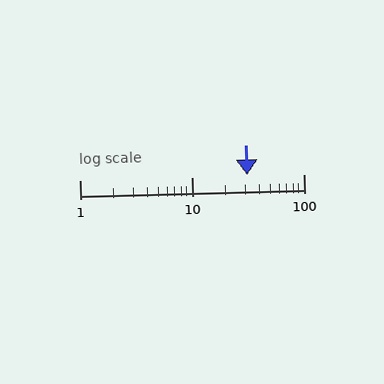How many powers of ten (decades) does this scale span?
The scale spans 2 decades, from 1 to 100.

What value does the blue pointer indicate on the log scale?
The pointer indicates approximately 31.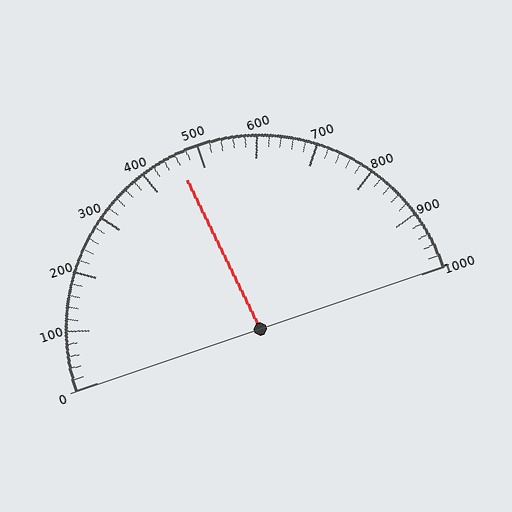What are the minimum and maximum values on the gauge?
The gauge ranges from 0 to 1000.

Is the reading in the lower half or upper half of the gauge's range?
The reading is in the lower half of the range (0 to 1000).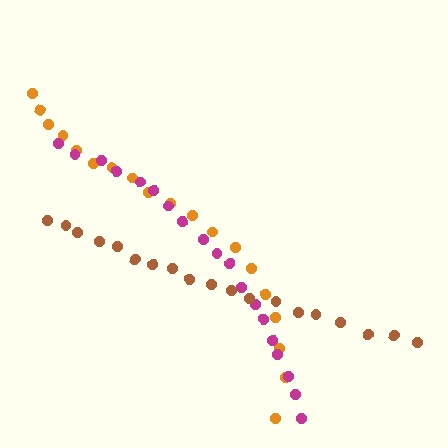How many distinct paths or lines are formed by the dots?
There are 3 distinct paths.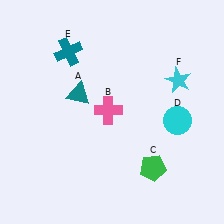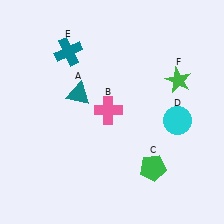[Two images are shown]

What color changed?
The star (F) changed from cyan in Image 1 to green in Image 2.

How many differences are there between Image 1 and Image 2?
There is 1 difference between the two images.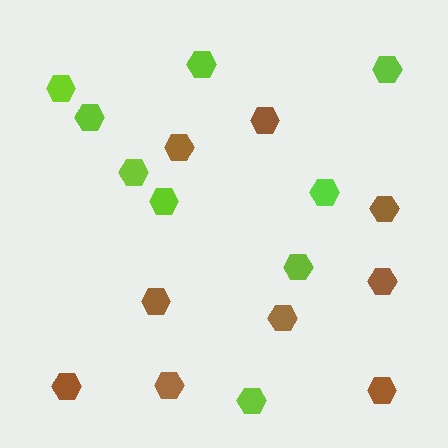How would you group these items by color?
There are 2 groups: one group of brown hexagons (9) and one group of lime hexagons (9).